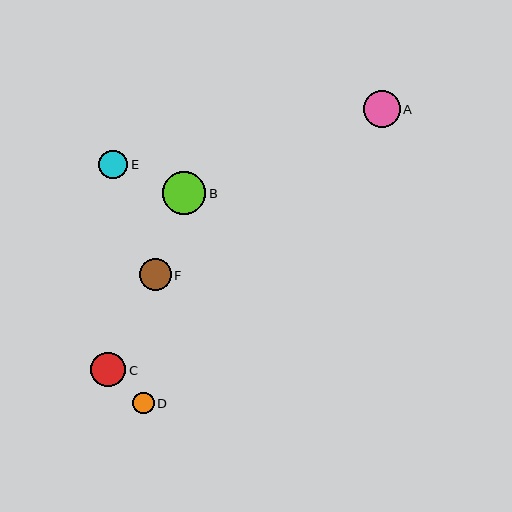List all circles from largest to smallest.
From largest to smallest: B, A, C, F, E, D.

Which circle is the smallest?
Circle D is the smallest with a size of approximately 22 pixels.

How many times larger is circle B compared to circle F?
Circle B is approximately 1.4 times the size of circle F.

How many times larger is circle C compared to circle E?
Circle C is approximately 1.2 times the size of circle E.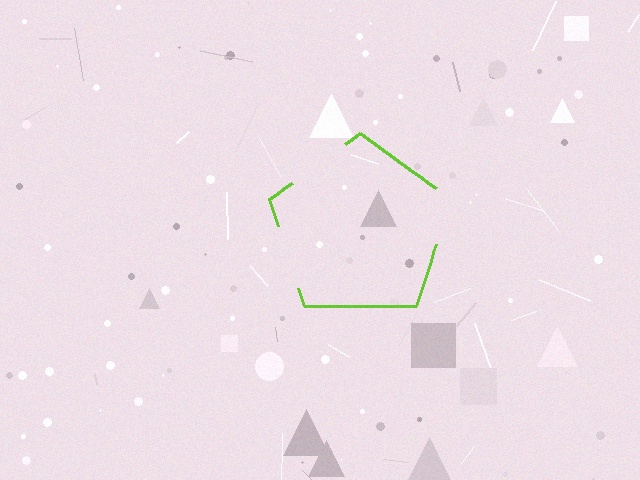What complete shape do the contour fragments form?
The contour fragments form a pentagon.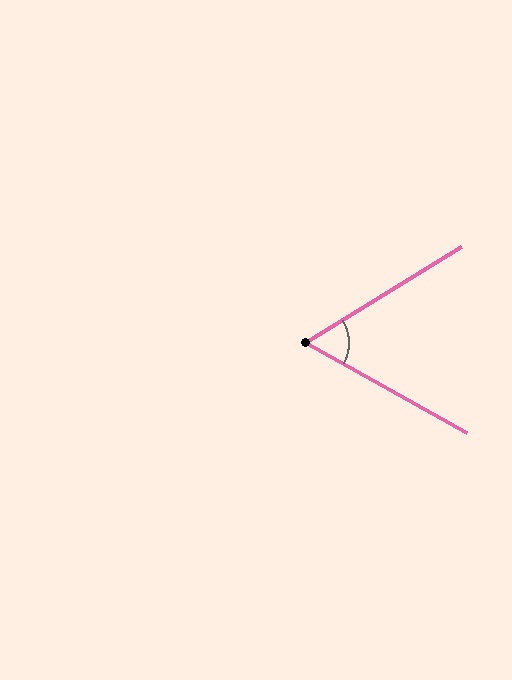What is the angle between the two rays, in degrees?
Approximately 61 degrees.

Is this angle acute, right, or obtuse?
It is acute.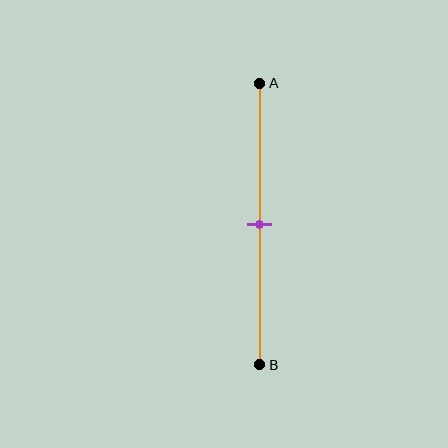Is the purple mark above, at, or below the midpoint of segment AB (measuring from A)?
The purple mark is approximately at the midpoint of segment AB.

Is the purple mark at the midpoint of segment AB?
Yes, the mark is approximately at the midpoint.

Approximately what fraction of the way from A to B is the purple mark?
The purple mark is approximately 50% of the way from A to B.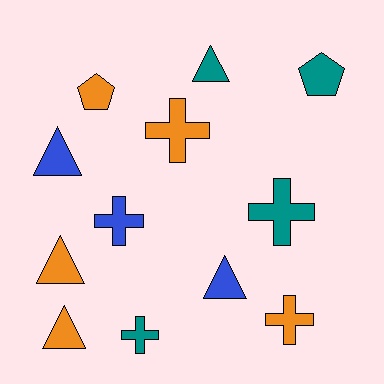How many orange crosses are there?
There are 2 orange crosses.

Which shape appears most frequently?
Cross, with 5 objects.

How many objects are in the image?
There are 12 objects.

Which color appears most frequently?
Orange, with 5 objects.